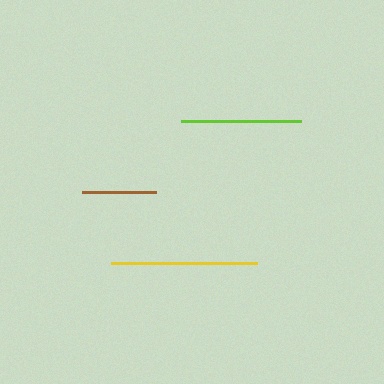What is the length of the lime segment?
The lime segment is approximately 120 pixels long.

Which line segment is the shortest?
The brown line is the shortest at approximately 74 pixels.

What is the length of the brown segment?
The brown segment is approximately 74 pixels long.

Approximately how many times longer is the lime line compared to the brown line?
The lime line is approximately 1.6 times the length of the brown line.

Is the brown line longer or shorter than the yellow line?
The yellow line is longer than the brown line.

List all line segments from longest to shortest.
From longest to shortest: yellow, lime, brown.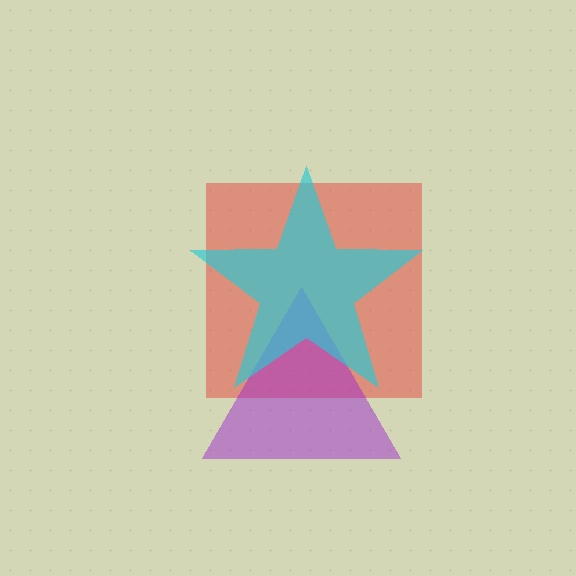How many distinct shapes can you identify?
There are 3 distinct shapes: a red square, a purple triangle, a cyan star.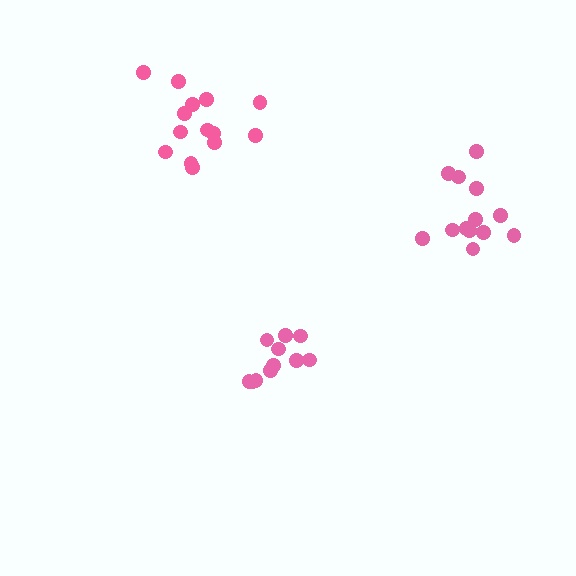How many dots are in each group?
Group 1: 13 dots, Group 2: 11 dots, Group 3: 14 dots (38 total).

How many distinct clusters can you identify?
There are 3 distinct clusters.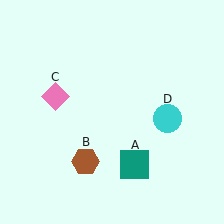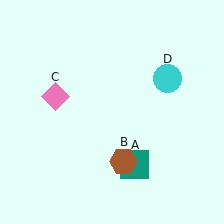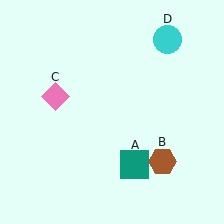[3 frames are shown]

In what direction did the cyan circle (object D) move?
The cyan circle (object D) moved up.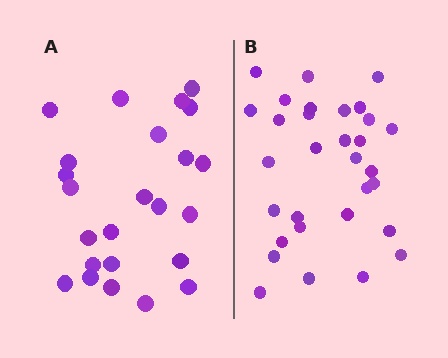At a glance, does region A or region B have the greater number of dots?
Region B (the right region) has more dots.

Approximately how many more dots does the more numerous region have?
Region B has roughly 8 or so more dots than region A.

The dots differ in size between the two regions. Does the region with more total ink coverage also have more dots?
No. Region A has more total ink coverage because its dots are larger, but region B actually contains more individual dots. Total area can be misleading — the number of items is what matters here.